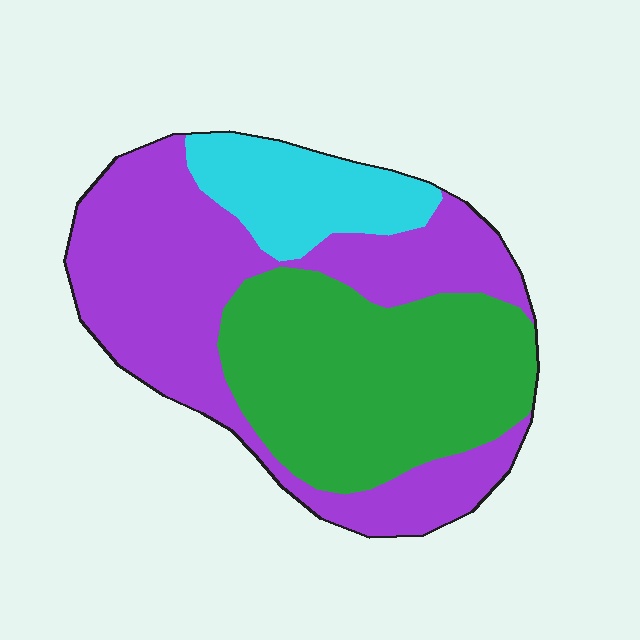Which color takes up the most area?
Purple, at roughly 45%.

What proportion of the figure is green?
Green covers 39% of the figure.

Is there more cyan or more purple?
Purple.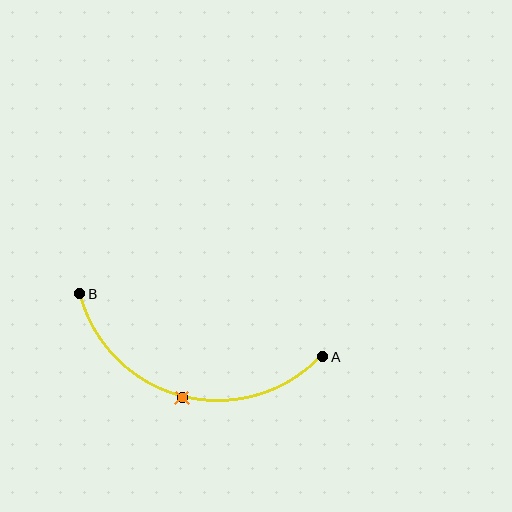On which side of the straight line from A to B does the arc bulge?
The arc bulges below the straight line connecting A and B.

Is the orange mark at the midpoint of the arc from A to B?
Yes. The orange mark lies on the arc at equal arc-length from both A and B — it is the arc midpoint.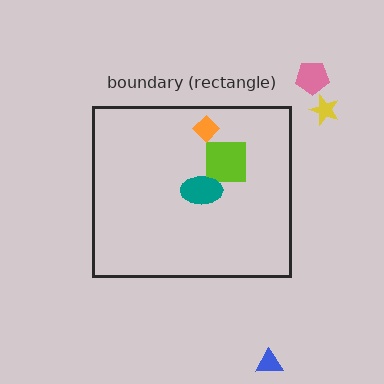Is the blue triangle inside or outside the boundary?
Outside.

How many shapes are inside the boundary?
3 inside, 3 outside.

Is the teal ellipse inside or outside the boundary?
Inside.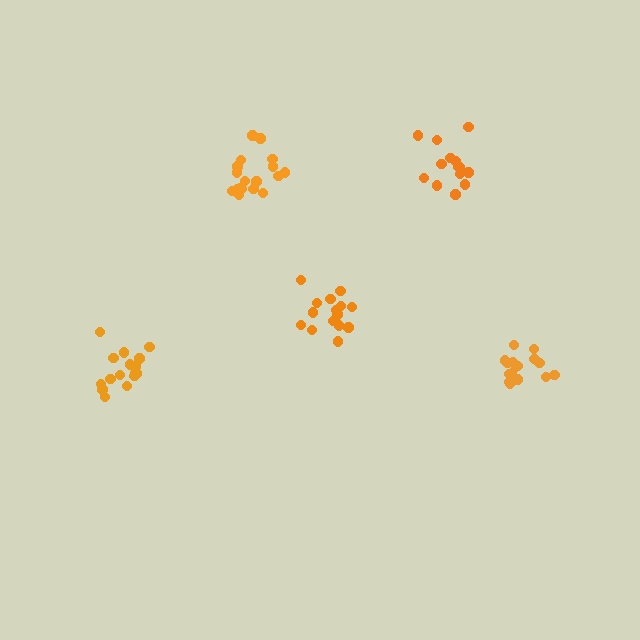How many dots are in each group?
Group 1: 15 dots, Group 2: 15 dots, Group 3: 16 dots, Group 4: 16 dots, Group 5: 18 dots (80 total).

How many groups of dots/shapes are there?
There are 5 groups.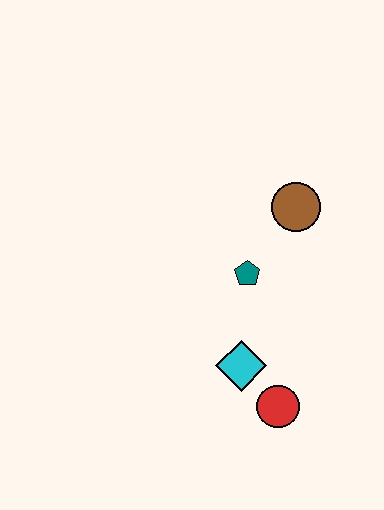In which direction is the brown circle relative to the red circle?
The brown circle is above the red circle.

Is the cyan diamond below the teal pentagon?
Yes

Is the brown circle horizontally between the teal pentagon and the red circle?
No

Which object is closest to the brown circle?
The teal pentagon is closest to the brown circle.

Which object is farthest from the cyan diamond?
The brown circle is farthest from the cyan diamond.